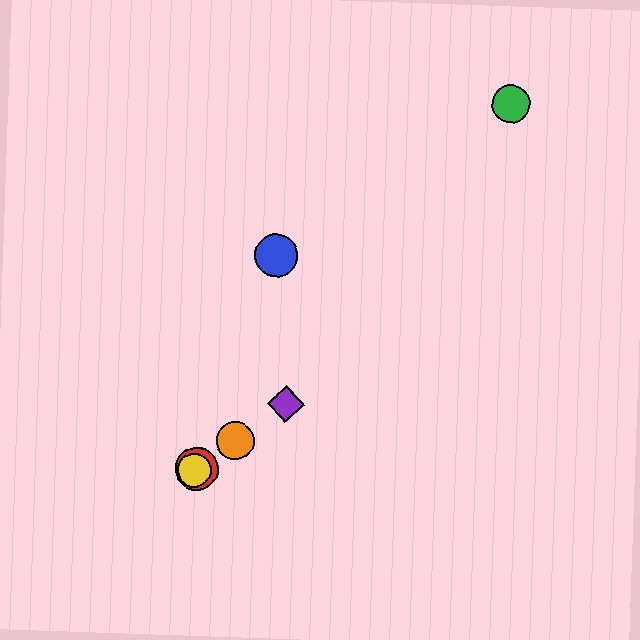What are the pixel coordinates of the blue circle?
The blue circle is at (276, 255).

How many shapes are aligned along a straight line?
4 shapes (the red circle, the yellow circle, the purple diamond, the orange circle) are aligned along a straight line.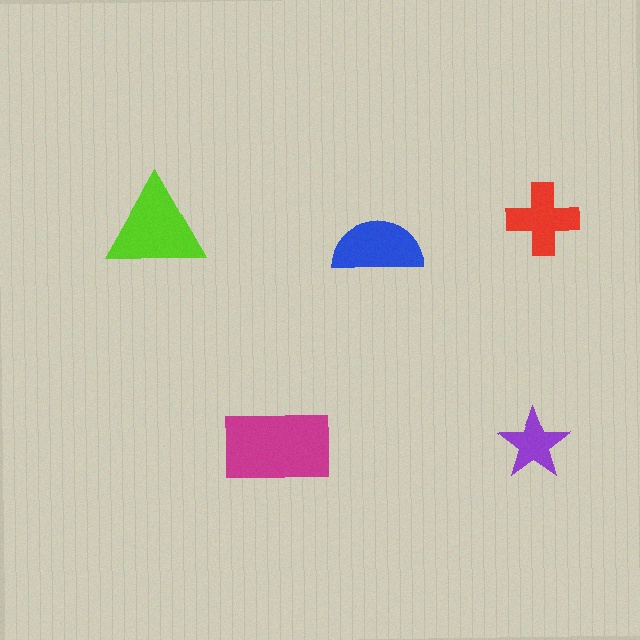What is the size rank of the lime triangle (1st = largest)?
2nd.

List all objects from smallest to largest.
The purple star, the red cross, the blue semicircle, the lime triangle, the magenta rectangle.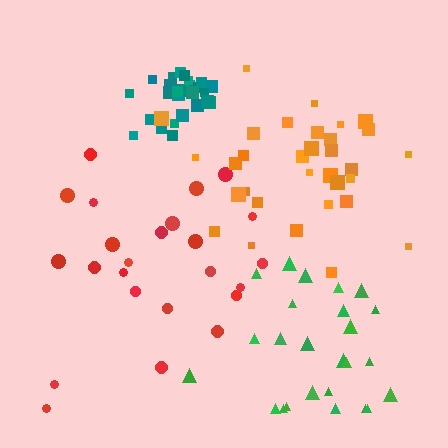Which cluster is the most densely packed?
Teal.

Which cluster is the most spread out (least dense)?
Red.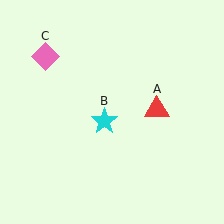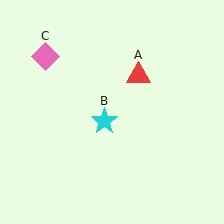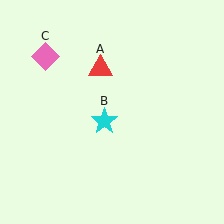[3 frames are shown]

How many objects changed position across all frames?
1 object changed position: red triangle (object A).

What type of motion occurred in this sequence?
The red triangle (object A) rotated counterclockwise around the center of the scene.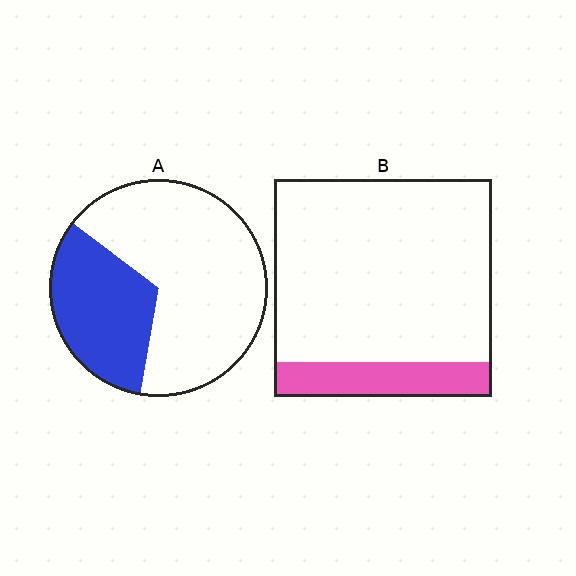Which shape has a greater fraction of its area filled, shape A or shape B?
Shape A.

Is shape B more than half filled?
No.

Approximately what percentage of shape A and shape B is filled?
A is approximately 35% and B is approximately 15%.